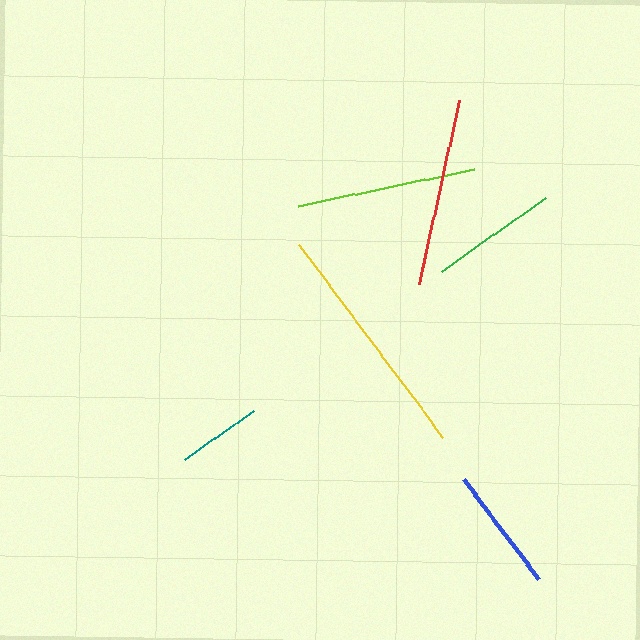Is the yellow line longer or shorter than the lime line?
The yellow line is longer than the lime line.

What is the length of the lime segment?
The lime segment is approximately 181 pixels long.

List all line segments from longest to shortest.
From longest to shortest: yellow, red, lime, green, blue, teal.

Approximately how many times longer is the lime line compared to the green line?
The lime line is approximately 1.4 times the length of the green line.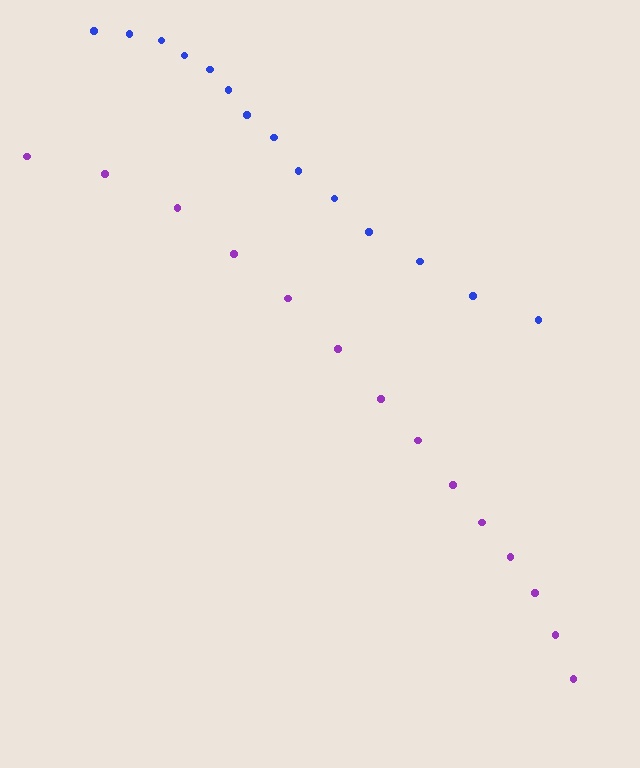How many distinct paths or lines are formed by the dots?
There are 2 distinct paths.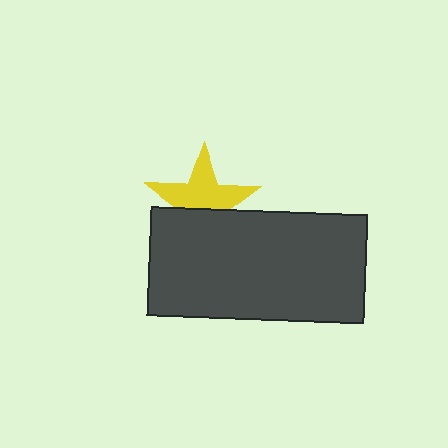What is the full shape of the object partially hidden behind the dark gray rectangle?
The partially hidden object is a yellow star.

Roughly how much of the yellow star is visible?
About half of it is visible (roughly 60%).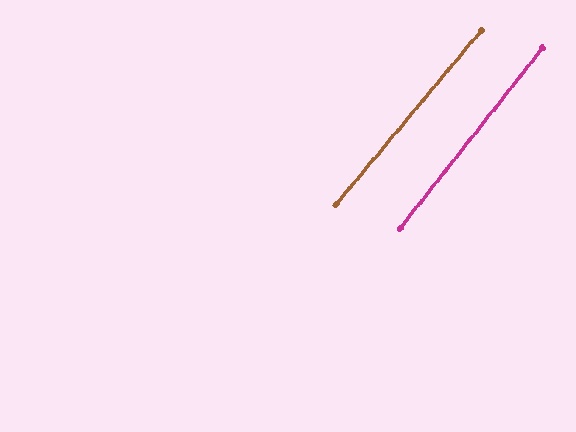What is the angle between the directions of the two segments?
Approximately 2 degrees.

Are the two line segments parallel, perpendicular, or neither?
Parallel — their directions differ by only 1.6°.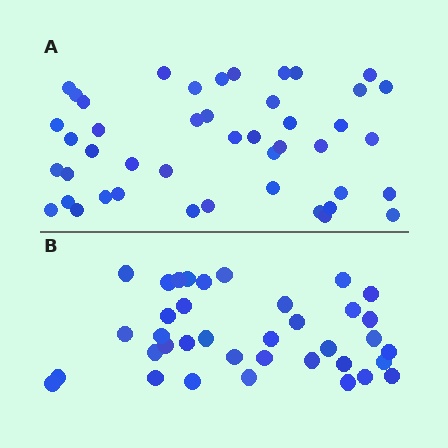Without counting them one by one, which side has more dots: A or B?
Region A (the top region) has more dots.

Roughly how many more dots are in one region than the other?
Region A has roughly 8 or so more dots than region B.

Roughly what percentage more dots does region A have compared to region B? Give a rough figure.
About 20% more.